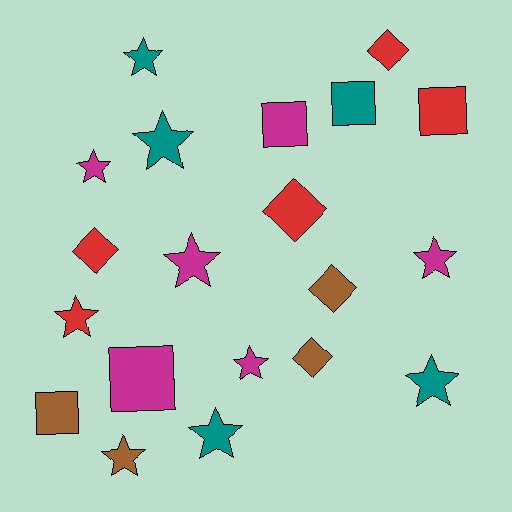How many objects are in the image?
There are 20 objects.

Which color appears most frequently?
Magenta, with 6 objects.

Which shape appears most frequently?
Star, with 10 objects.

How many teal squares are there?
There is 1 teal square.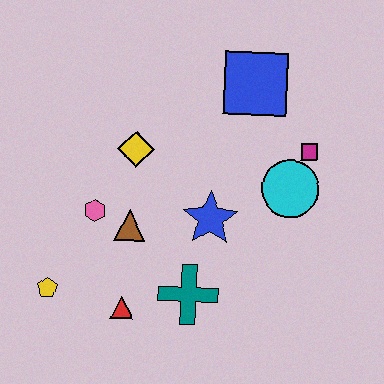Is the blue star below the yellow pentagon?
No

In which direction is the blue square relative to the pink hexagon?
The blue square is to the right of the pink hexagon.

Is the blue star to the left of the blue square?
Yes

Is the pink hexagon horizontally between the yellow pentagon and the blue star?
Yes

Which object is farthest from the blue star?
The yellow pentagon is farthest from the blue star.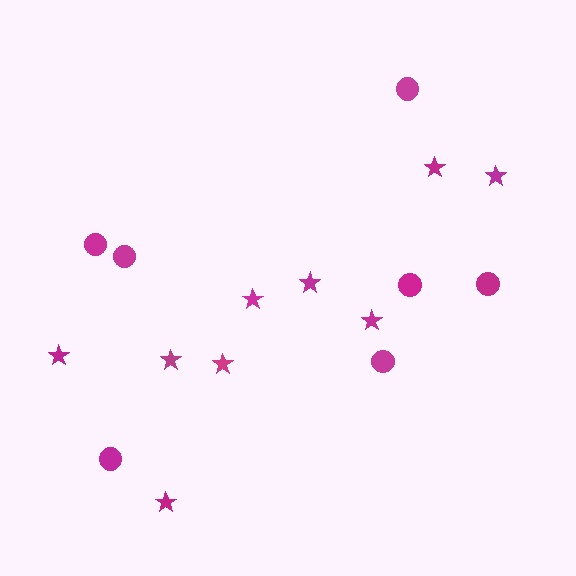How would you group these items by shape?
There are 2 groups: one group of circles (7) and one group of stars (9).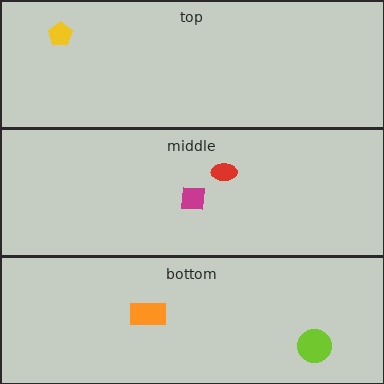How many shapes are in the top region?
1.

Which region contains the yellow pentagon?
The top region.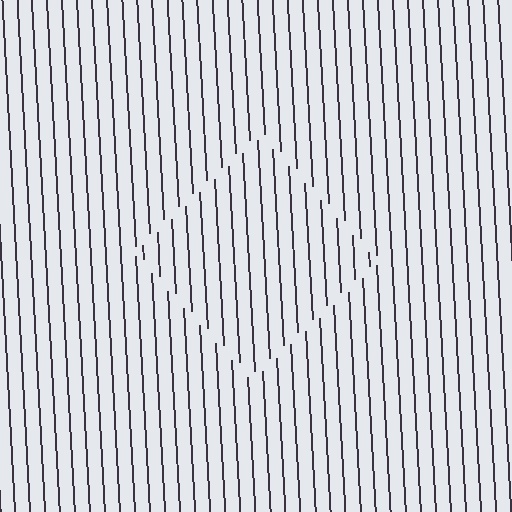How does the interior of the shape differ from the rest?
The interior of the shape contains the same grating, shifted by half a period — the contour is defined by the phase discontinuity where line-ends from the inner and outer gratings abut.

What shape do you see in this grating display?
An illusory square. The interior of the shape contains the same grating, shifted by half a period — the contour is defined by the phase discontinuity where line-ends from the inner and outer gratings abut.